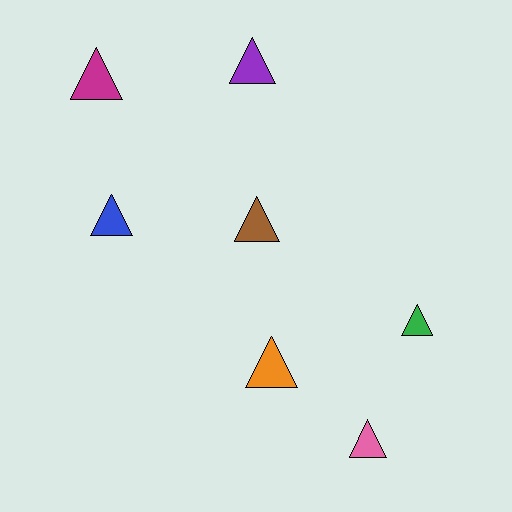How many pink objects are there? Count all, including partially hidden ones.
There is 1 pink object.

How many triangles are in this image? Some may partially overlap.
There are 7 triangles.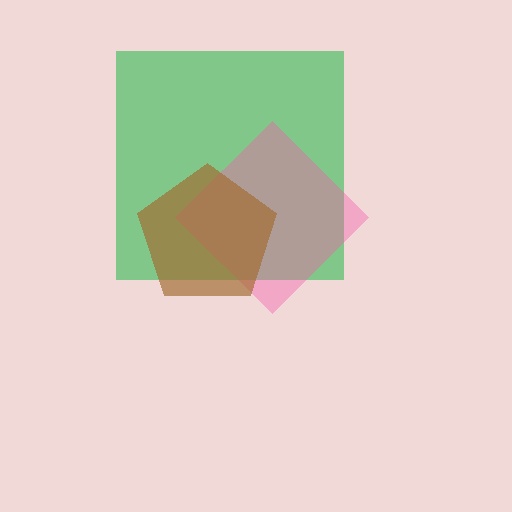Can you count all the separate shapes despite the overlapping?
Yes, there are 3 separate shapes.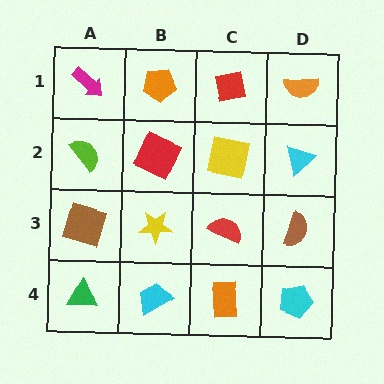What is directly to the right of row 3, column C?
A brown semicircle.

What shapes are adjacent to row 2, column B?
An orange pentagon (row 1, column B), a yellow star (row 3, column B), a lime semicircle (row 2, column A), a yellow square (row 2, column C).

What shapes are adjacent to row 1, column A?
A lime semicircle (row 2, column A), an orange pentagon (row 1, column B).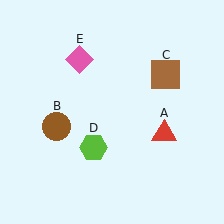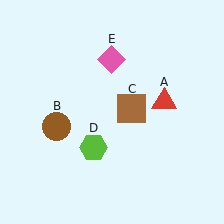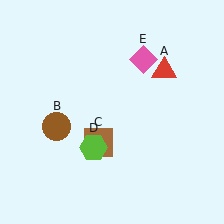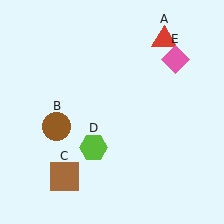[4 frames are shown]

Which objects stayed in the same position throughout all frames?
Brown circle (object B) and lime hexagon (object D) remained stationary.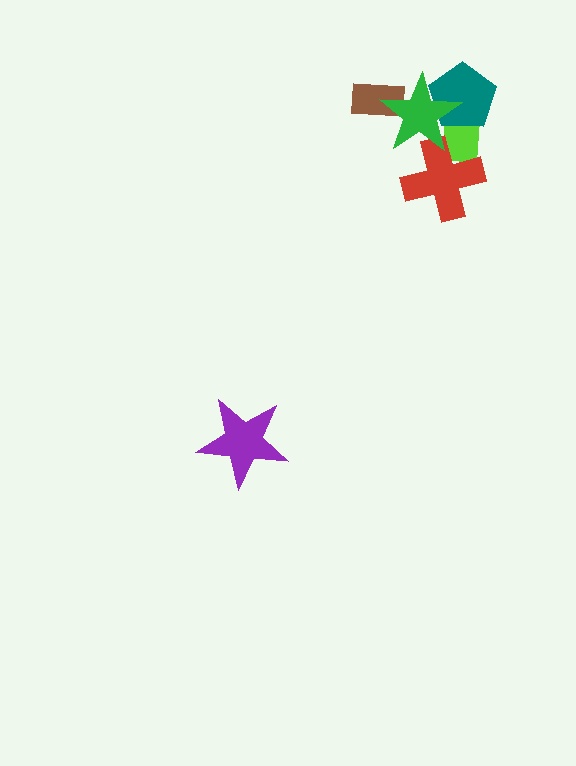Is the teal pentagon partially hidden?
Yes, it is partially covered by another shape.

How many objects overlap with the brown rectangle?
1 object overlaps with the brown rectangle.